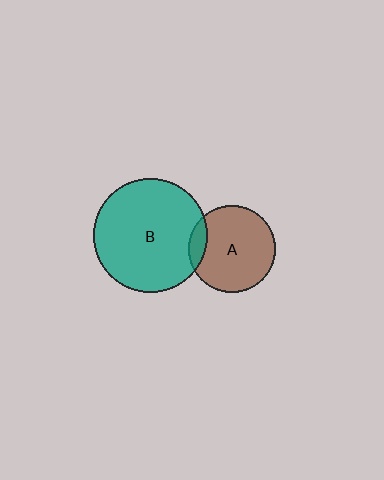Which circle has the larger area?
Circle B (teal).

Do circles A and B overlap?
Yes.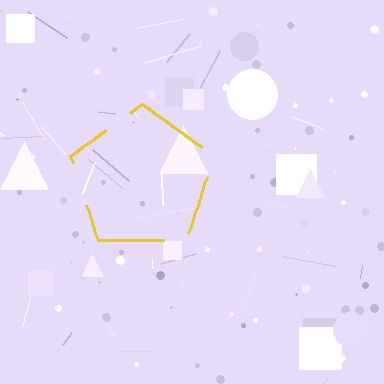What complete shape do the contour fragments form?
The contour fragments form a pentagon.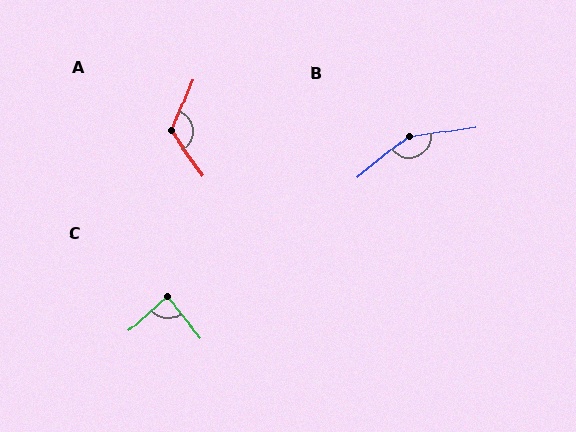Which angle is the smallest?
C, at approximately 87 degrees.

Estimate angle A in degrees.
Approximately 122 degrees.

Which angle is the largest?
B, at approximately 149 degrees.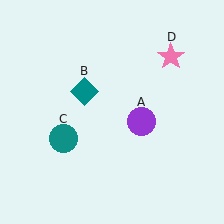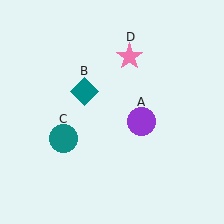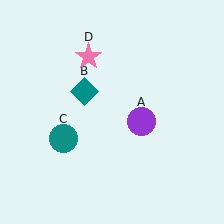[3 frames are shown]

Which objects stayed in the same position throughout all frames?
Purple circle (object A) and teal diamond (object B) and teal circle (object C) remained stationary.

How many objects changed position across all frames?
1 object changed position: pink star (object D).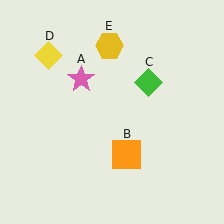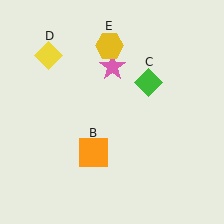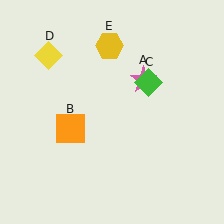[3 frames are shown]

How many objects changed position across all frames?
2 objects changed position: pink star (object A), orange square (object B).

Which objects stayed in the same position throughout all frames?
Green diamond (object C) and yellow diamond (object D) and yellow hexagon (object E) remained stationary.